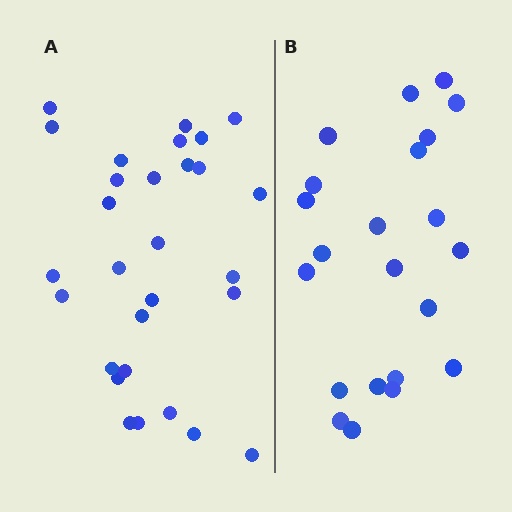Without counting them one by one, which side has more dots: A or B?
Region A (the left region) has more dots.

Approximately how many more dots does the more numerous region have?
Region A has roughly 8 or so more dots than region B.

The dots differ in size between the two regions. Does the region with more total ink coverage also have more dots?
No. Region B has more total ink coverage because its dots are larger, but region A actually contains more individual dots. Total area can be misleading — the number of items is what matters here.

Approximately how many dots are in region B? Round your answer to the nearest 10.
About 20 dots. (The exact count is 22, which rounds to 20.)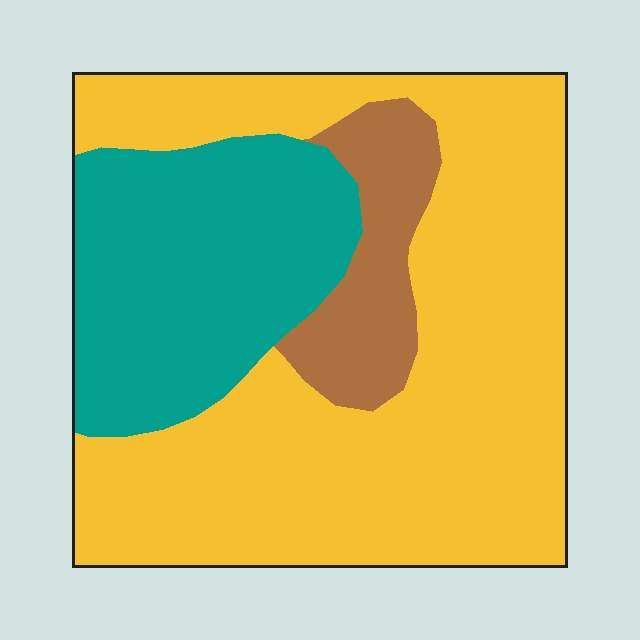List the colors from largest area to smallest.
From largest to smallest: yellow, teal, brown.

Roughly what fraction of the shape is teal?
Teal takes up about one quarter (1/4) of the shape.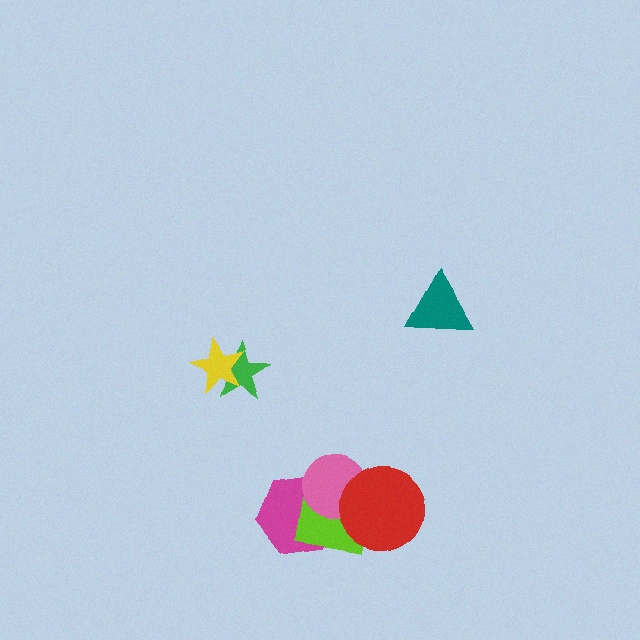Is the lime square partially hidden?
Yes, it is partially covered by another shape.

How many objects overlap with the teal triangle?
0 objects overlap with the teal triangle.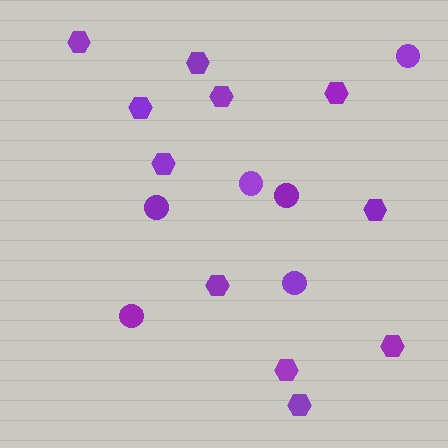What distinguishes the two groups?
There are 2 groups: one group of circles (6) and one group of hexagons (11).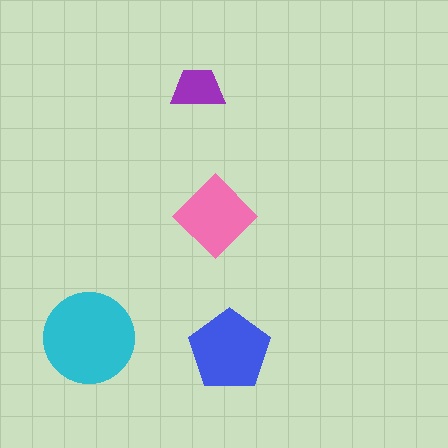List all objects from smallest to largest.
The purple trapezoid, the pink diamond, the blue pentagon, the cyan circle.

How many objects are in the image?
There are 4 objects in the image.